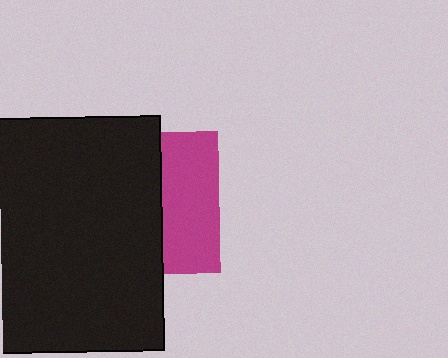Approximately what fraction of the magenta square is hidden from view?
Roughly 59% of the magenta square is hidden behind the black rectangle.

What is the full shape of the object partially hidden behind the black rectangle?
The partially hidden object is a magenta square.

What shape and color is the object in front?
The object in front is a black rectangle.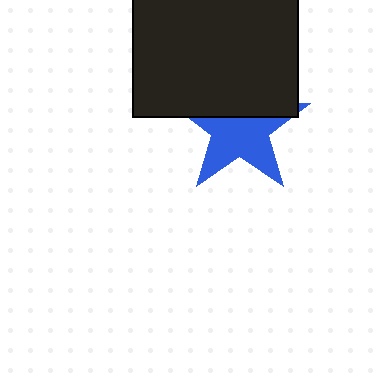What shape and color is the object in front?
The object in front is a black rectangle.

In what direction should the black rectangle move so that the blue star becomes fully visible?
The black rectangle should move up. That is the shortest direction to clear the overlap and leave the blue star fully visible.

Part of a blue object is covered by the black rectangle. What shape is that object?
It is a star.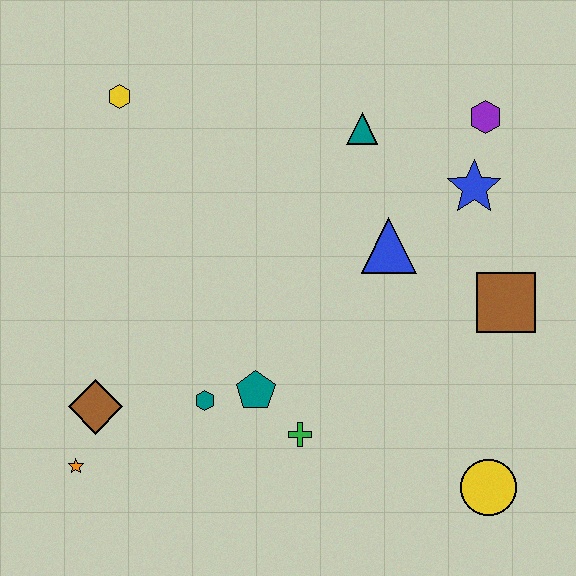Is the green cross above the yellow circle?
Yes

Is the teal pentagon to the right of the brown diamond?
Yes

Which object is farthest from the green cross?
The yellow hexagon is farthest from the green cross.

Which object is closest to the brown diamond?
The orange star is closest to the brown diamond.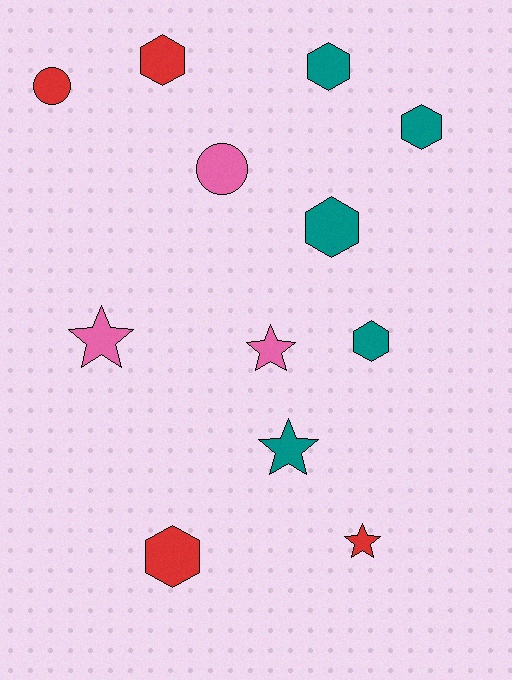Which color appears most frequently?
Teal, with 5 objects.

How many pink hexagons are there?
There are no pink hexagons.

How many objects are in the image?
There are 12 objects.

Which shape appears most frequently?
Hexagon, with 6 objects.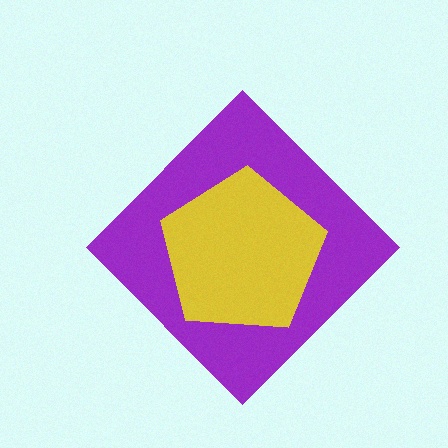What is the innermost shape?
The yellow pentagon.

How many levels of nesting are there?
2.